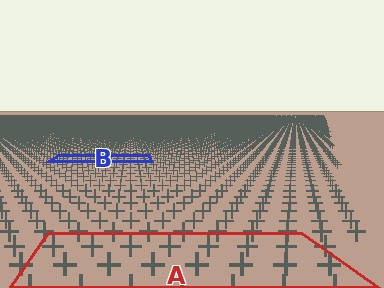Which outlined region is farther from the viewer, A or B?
Region B is farther from the viewer — the texture elements inside it appear smaller and more densely packed.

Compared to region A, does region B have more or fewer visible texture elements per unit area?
Region B has more texture elements per unit area — they are packed more densely because it is farther away.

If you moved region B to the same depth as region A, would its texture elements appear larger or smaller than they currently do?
They would appear larger. At a closer depth, the same texture elements are projected at a bigger on-screen size.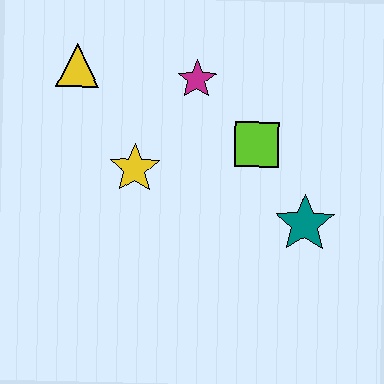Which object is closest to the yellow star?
The magenta star is closest to the yellow star.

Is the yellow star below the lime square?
Yes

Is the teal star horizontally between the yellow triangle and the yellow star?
No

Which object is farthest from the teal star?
The yellow triangle is farthest from the teal star.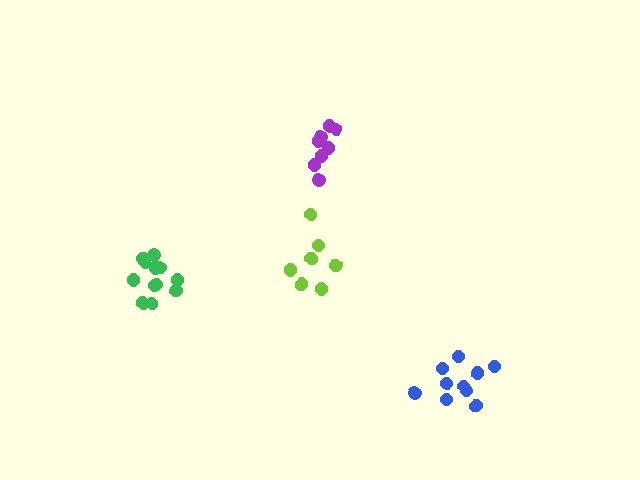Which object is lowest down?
The blue cluster is bottommost.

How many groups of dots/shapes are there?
There are 4 groups.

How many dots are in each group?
Group 1: 7 dots, Group 2: 8 dots, Group 3: 12 dots, Group 4: 10 dots (37 total).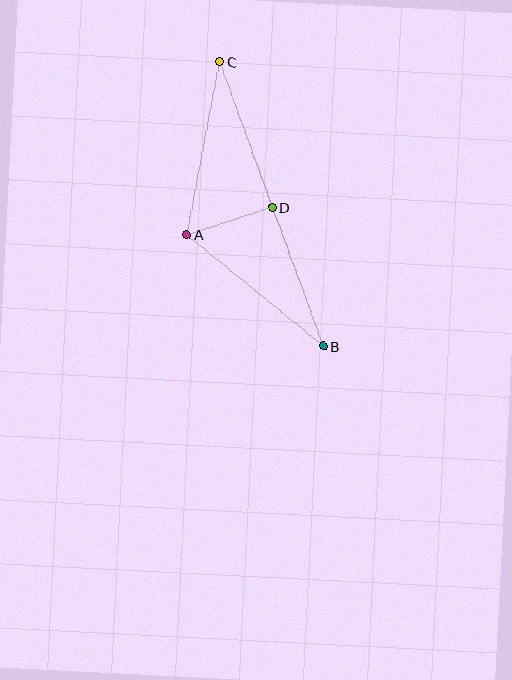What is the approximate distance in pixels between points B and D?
The distance between B and D is approximately 148 pixels.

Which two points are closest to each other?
Points A and D are closest to each other.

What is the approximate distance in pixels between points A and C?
The distance between A and C is approximately 176 pixels.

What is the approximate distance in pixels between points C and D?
The distance between C and D is approximately 155 pixels.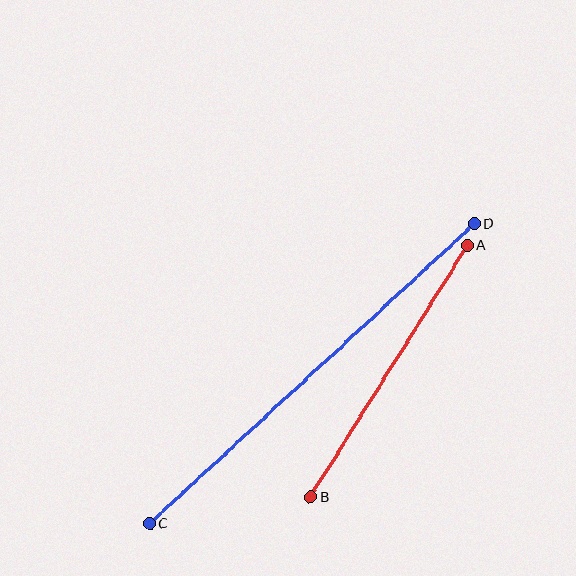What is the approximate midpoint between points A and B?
The midpoint is at approximately (389, 371) pixels.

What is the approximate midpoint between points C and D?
The midpoint is at approximately (312, 374) pixels.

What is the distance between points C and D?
The distance is approximately 442 pixels.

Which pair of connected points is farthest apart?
Points C and D are farthest apart.